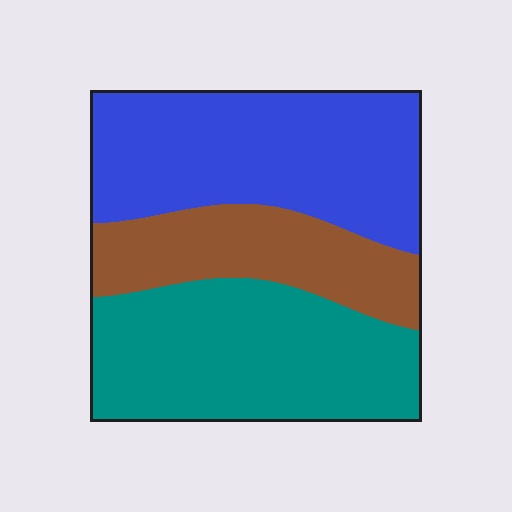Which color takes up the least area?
Brown, at roughly 25%.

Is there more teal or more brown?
Teal.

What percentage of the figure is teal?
Teal takes up about three eighths (3/8) of the figure.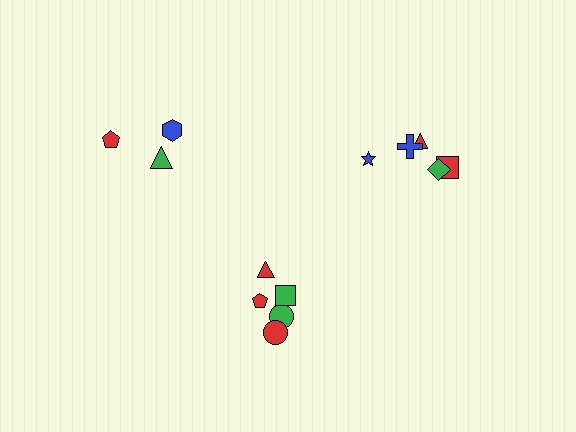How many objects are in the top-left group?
There are 3 objects.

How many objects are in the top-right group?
There are 5 objects.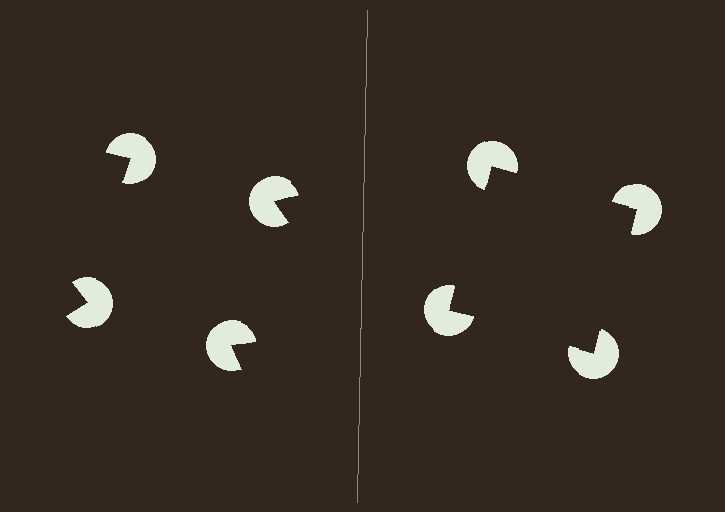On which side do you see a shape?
An illusory square appears on the right side. On the left side the wedge cuts are rotated, so no coherent shape forms.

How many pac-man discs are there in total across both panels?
8 — 4 on each side.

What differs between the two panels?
The pac-man discs are positioned identically on both sides; only the wedge orientations differ. On the right they align to a square; on the left they are misaligned.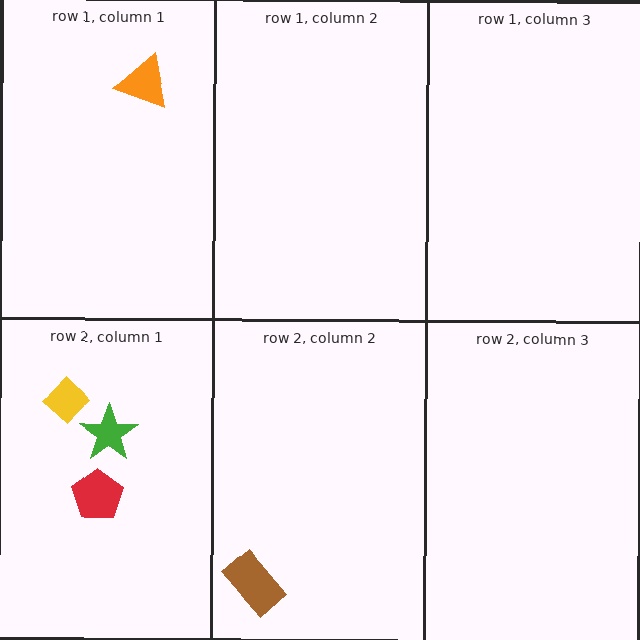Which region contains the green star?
The row 2, column 1 region.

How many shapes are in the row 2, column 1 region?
3.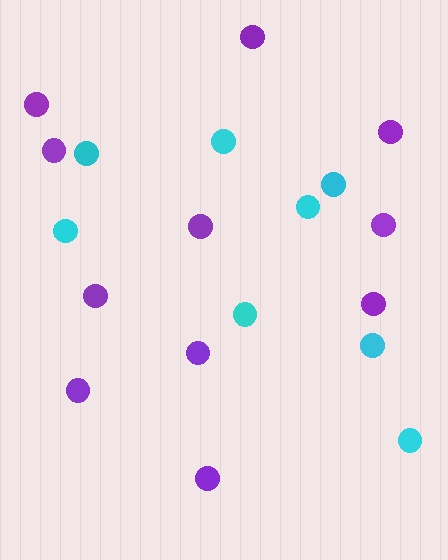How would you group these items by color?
There are 2 groups: one group of purple circles (11) and one group of cyan circles (8).